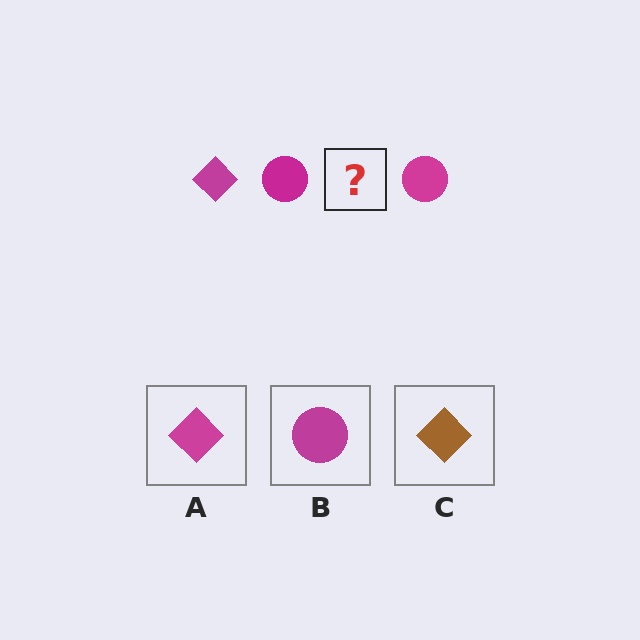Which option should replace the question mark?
Option A.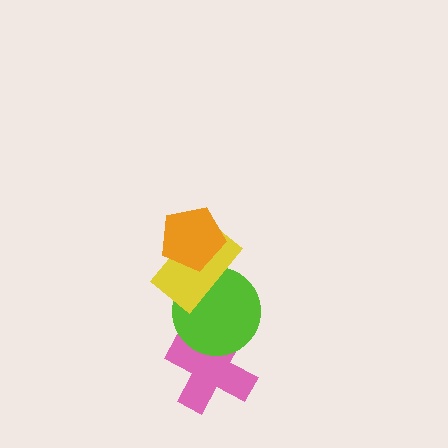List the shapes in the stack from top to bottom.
From top to bottom: the orange pentagon, the yellow rectangle, the lime circle, the pink cross.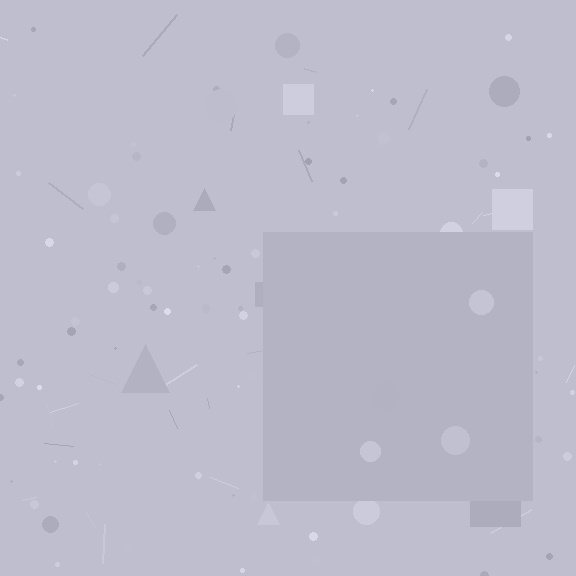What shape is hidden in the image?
A square is hidden in the image.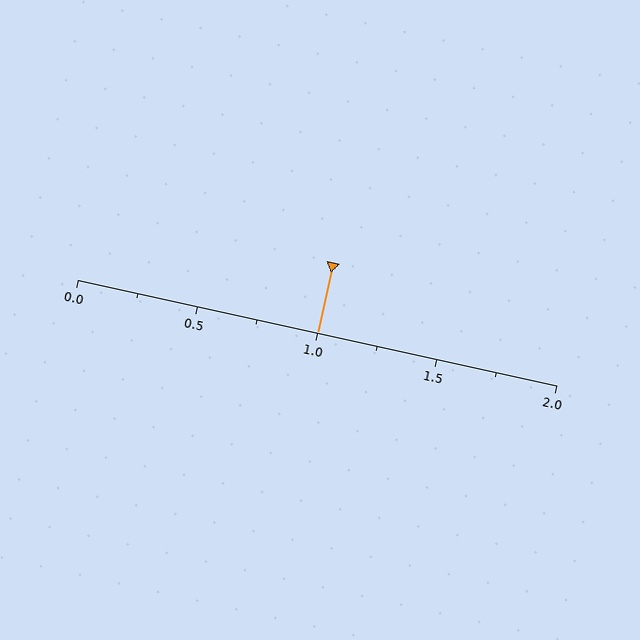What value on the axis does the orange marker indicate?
The marker indicates approximately 1.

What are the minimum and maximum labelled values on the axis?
The axis runs from 0.0 to 2.0.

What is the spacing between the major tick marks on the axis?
The major ticks are spaced 0.5 apart.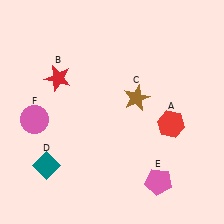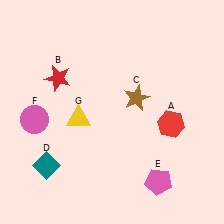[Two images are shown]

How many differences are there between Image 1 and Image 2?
There is 1 difference between the two images.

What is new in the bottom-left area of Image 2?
A yellow triangle (G) was added in the bottom-left area of Image 2.